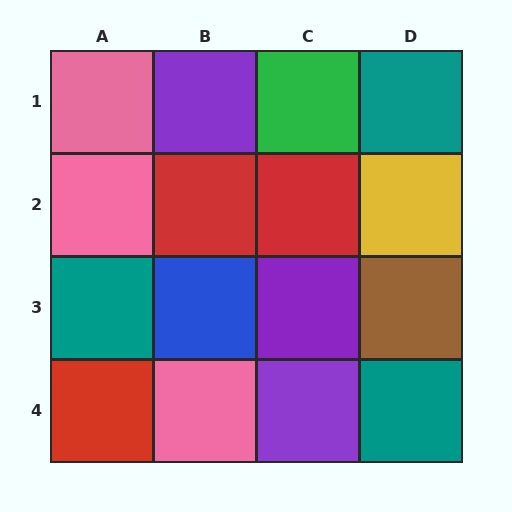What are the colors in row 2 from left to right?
Pink, red, red, yellow.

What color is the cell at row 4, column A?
Red.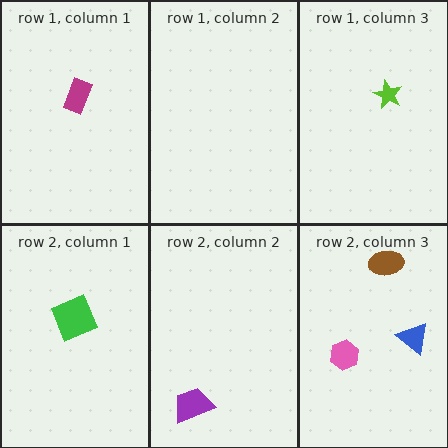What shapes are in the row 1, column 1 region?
The magenta rectangle.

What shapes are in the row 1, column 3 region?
The lime star.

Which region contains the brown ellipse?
The row 2, column 3 region.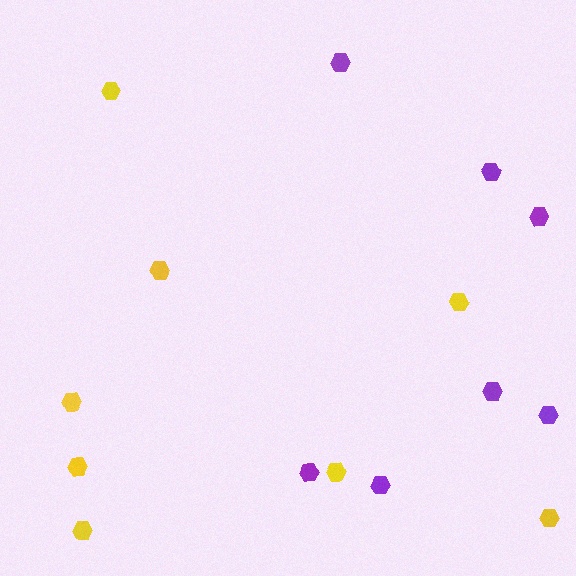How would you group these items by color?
There are 2 groups: one group of yellow hexagons (8) and one group of purple hexagons (7).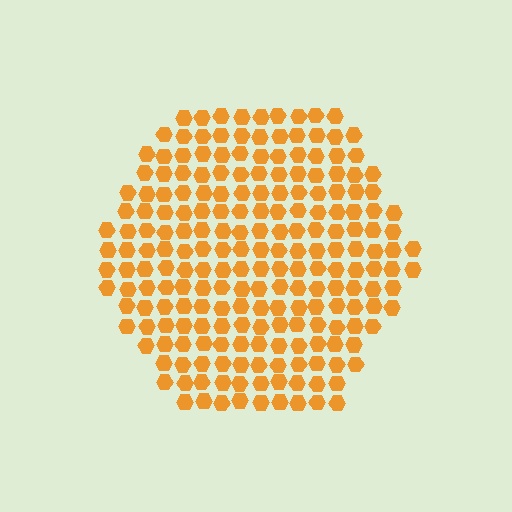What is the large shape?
The large shape is a hexagon.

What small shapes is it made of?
It is made of small hexagons.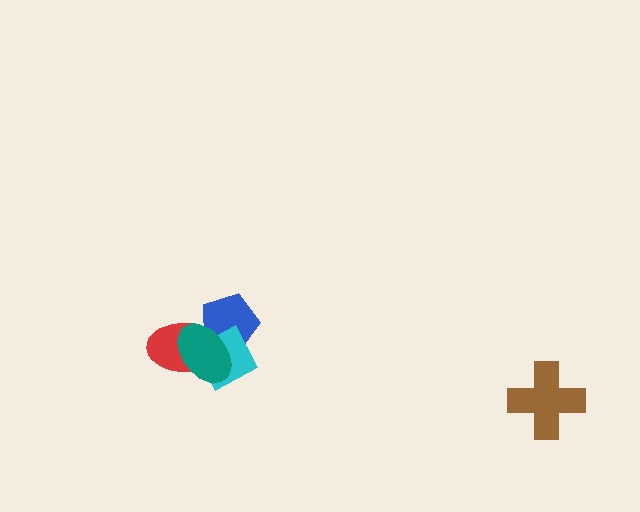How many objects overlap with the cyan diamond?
3 objects overlap with the cyan diamond.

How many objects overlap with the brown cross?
0 objects overlap with the brown cross.